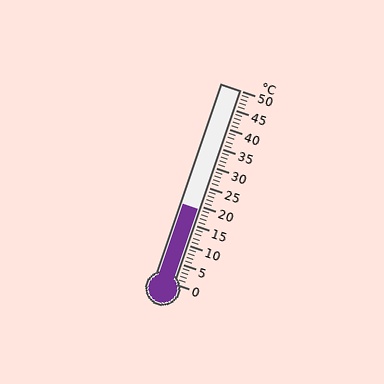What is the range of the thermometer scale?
The thermometer scale ranges from 0°C to 50°C.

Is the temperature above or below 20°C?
The temperature is below 20°C.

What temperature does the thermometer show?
The thermometer shows approximately 19°C.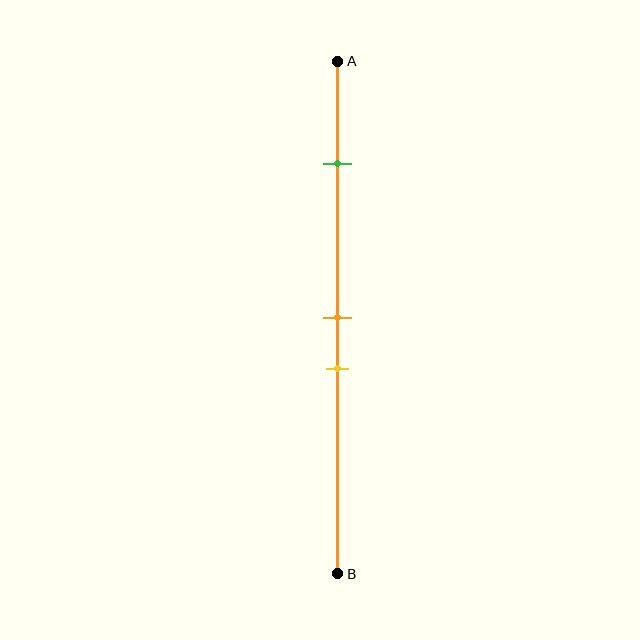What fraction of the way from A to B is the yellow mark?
The yellow mark is approximately 60% (0.6) of the way from A to B.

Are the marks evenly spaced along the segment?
No, the marks are not evenly spaced.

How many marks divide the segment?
There are 3 marks dividing the segment.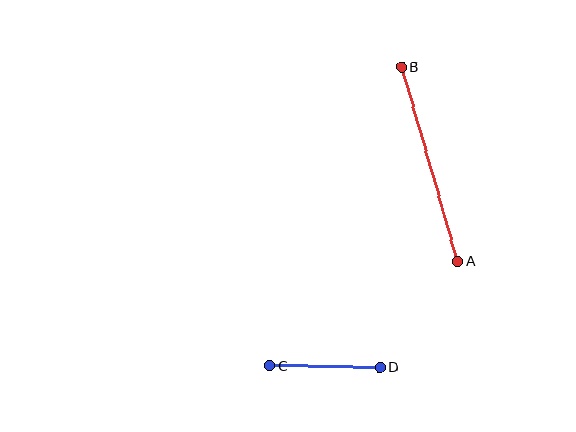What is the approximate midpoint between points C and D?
The midpoint is at approximately (325, 367) pixels.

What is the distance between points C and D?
The distance is approximately 110 pixels.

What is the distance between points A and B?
The distance is approximately 203 pixels.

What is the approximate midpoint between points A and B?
The midpoint is at approximately (430, 164) pixels.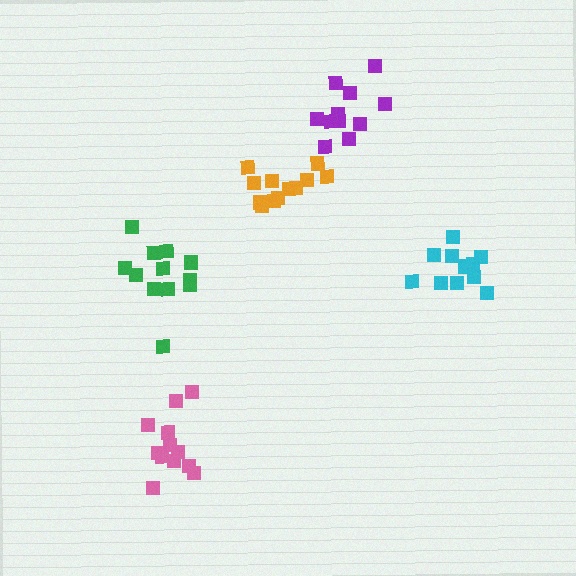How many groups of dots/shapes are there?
There are 5 groups.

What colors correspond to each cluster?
The clusters are colored: green, pink, cyan, purple, orange.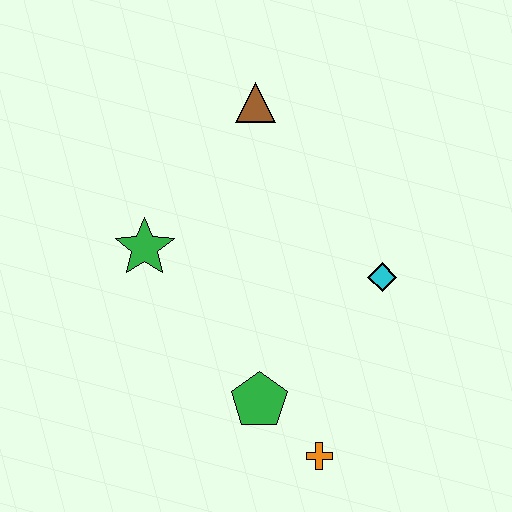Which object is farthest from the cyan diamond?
The green star is farthest from the cyan diamond.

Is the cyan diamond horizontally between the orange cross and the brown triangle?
No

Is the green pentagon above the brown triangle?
No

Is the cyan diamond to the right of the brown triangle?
Yes